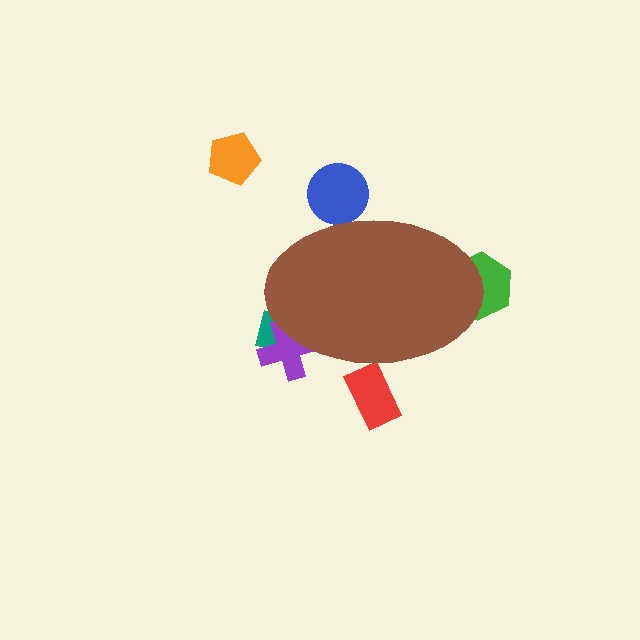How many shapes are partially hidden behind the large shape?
5 shapes are partially hidden.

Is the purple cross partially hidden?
Yes, the purple cross is partially hidden behind the brown ellipse.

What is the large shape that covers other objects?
A brown ellipse.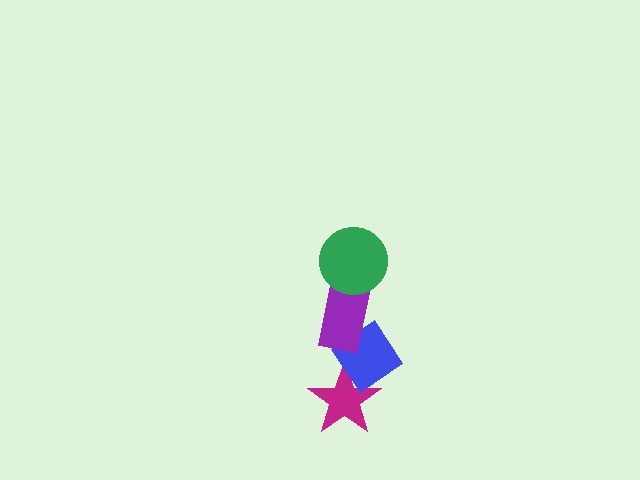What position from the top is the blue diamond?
The blue diamond is 3rd from the top.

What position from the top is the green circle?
The green circle is 1st from the top.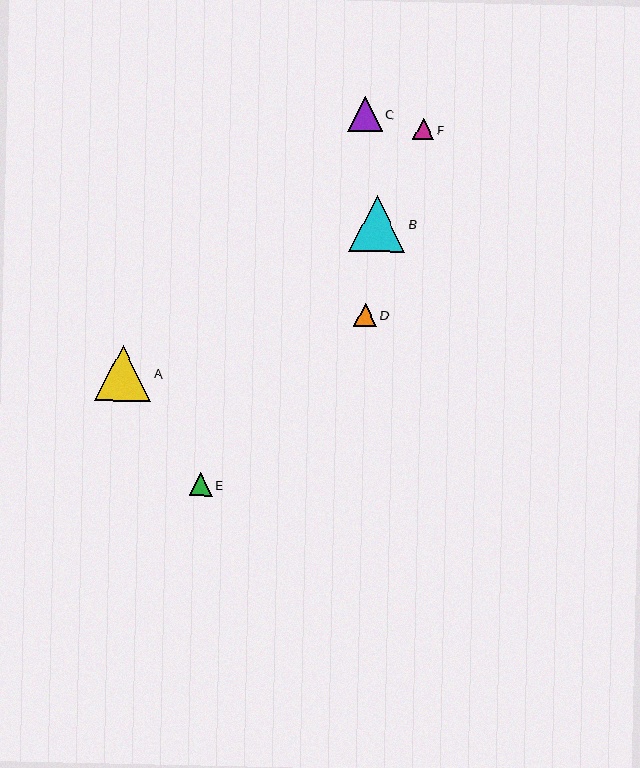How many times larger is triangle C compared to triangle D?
Triangle C is approximately 1.5 times the size of triangle D.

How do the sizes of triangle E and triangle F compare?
Triangle E and triangle F are approximately the same size.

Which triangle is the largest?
Triangle B is the largest with a size of approximately 56 pixels.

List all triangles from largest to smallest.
From largest to smallest: B, A, C, D, E, F.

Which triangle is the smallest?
Triangle F is the smallest with a size of approximately 21 pixels.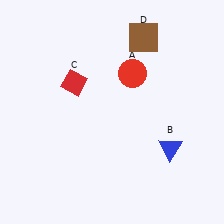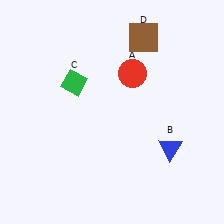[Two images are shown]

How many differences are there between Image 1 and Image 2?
There is 1 difference between the two images.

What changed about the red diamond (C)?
In Image 1, C is red. In Image 2, it changed to green.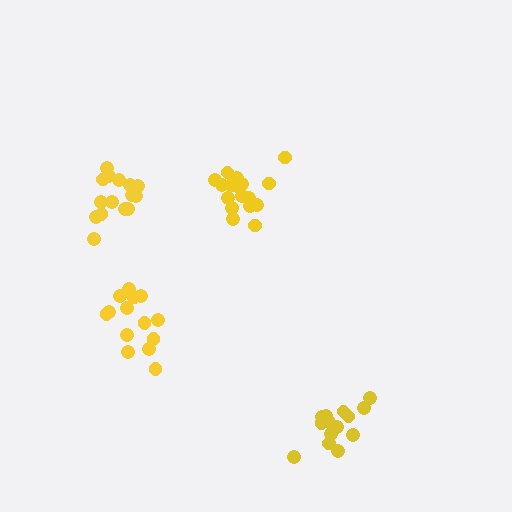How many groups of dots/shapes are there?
There are 4 groups.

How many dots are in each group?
Group 1: 14 dots, Group 2: 18 dots, Group 3: 15 dots, Group 4: 14 dots (61 total).